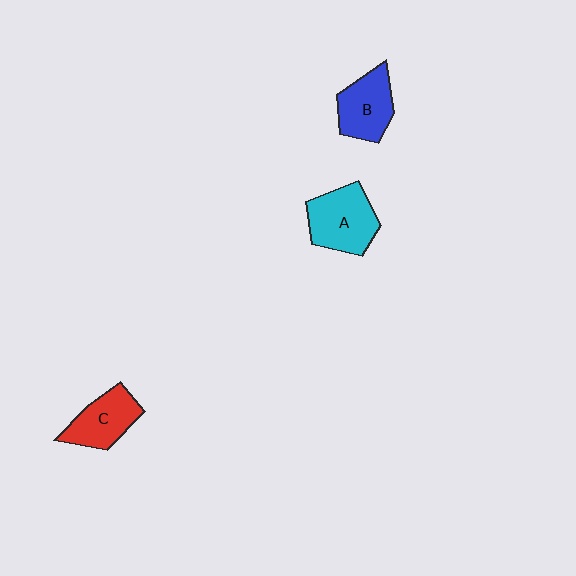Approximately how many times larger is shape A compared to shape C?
Approximately 1.2 times.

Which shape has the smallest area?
Shape C (red).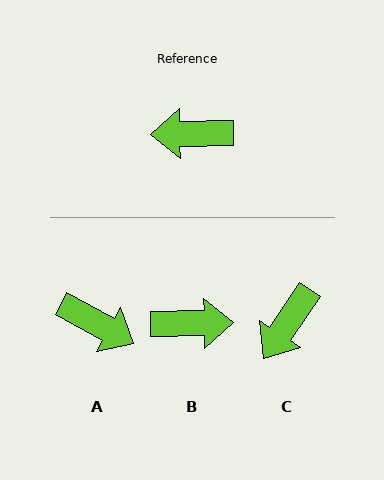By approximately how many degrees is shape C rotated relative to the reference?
Approximately 55 degrees counter-clockwise.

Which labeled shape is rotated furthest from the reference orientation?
B, about 180 degrees away.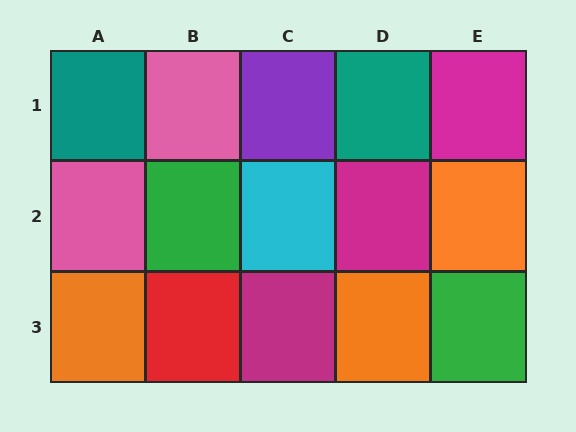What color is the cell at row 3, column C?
Magenta.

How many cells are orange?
3 cells are orange.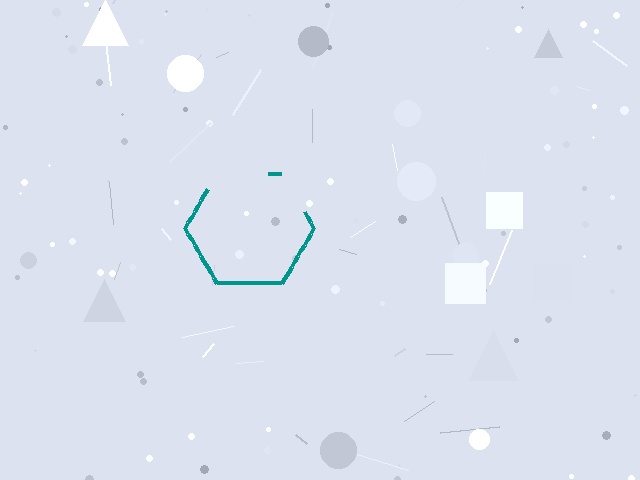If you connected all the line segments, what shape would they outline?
They would outline a hexagon.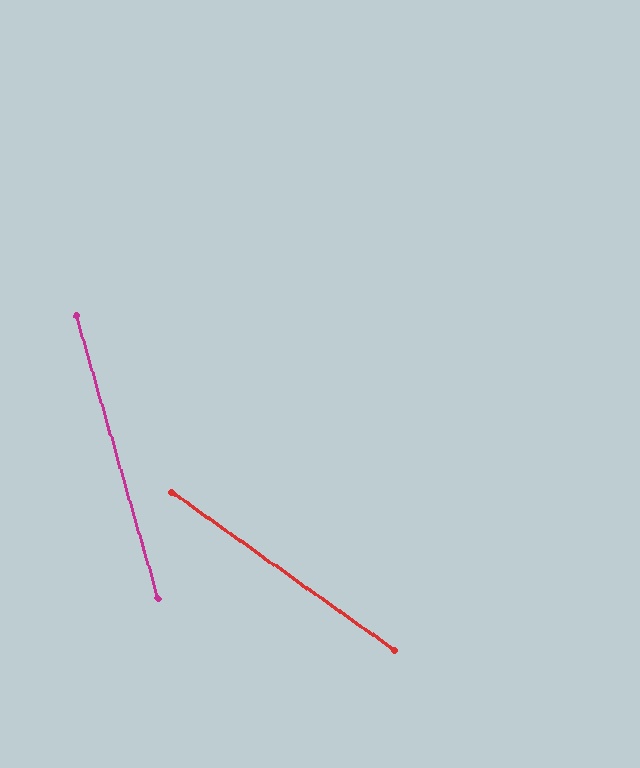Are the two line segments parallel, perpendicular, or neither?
Neither parallel nor perpendicular — they differ by about 38°.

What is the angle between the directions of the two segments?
Approximately 38 degrees.